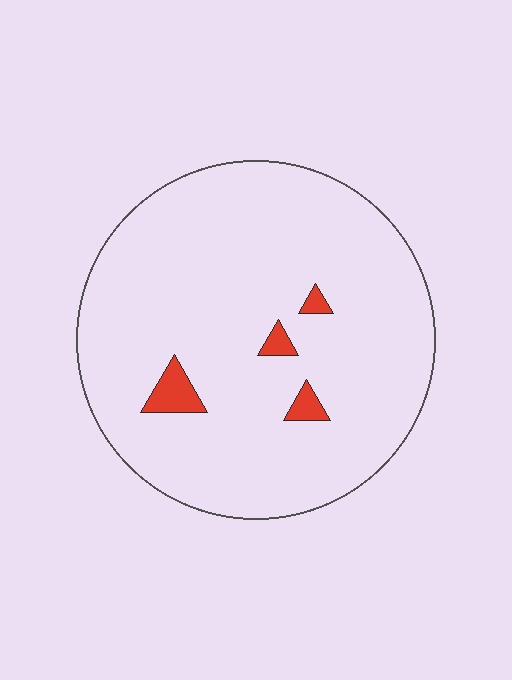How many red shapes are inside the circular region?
4.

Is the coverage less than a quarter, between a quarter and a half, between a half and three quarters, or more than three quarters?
Less than a quarter.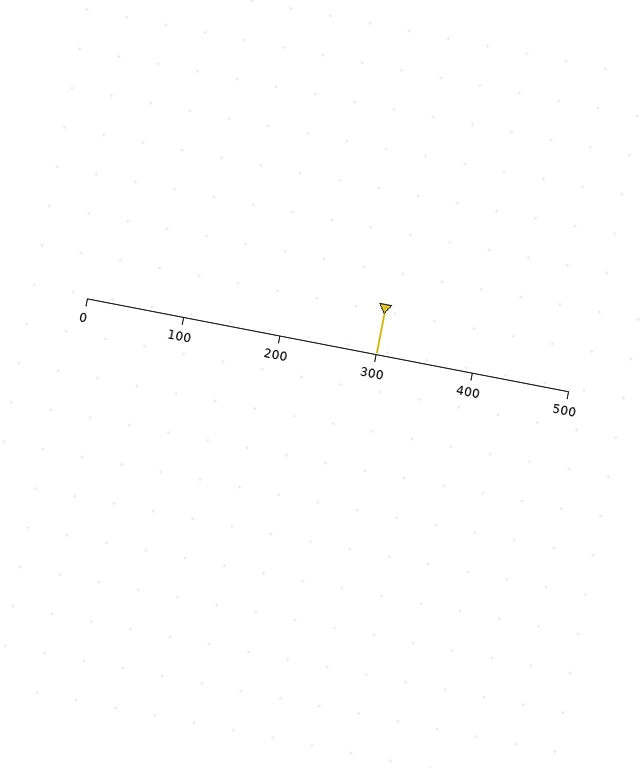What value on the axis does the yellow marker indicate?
The marker indicates approximately 300.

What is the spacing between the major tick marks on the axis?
The major ticks are spaced 100 apart.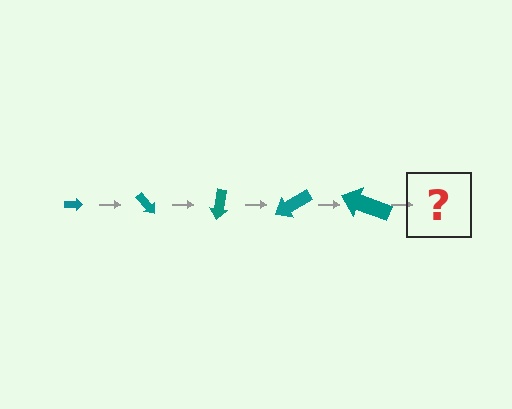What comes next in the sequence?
The next element should be an arrow, larger than the previous one and rotated 250 degrees from the start.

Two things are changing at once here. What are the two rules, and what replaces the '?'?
The two rules are that the arrow grows larger each step and it rotates 50 degrees each step. The '?' should be an arrow, larger than the previous one and rotated 250 degrees from the start.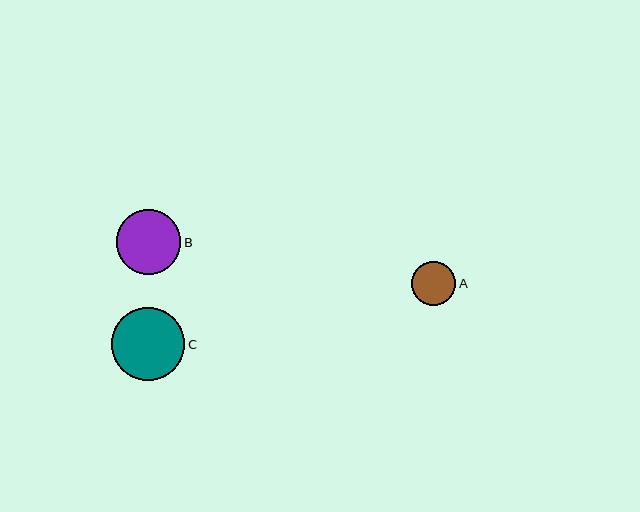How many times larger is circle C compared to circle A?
Circle C is approximately 1.7 times the size of circle A.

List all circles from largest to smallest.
From largest to smallest: C, B, A.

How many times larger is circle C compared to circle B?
Circle C is approximately 1.1 times the size of circle B.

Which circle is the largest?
Circle C is the largest with a size of approximately 73 pixels.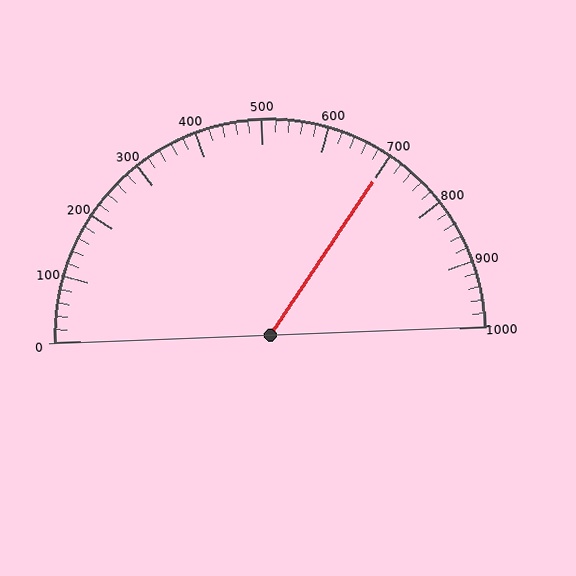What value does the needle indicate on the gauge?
The needle indicates approximately 700.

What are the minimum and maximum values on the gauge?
The gauge ranges from 0 to 1000.